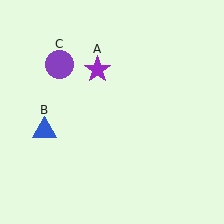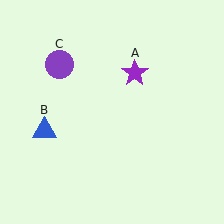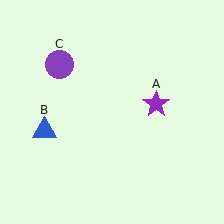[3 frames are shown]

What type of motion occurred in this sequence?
The purple star (object A) rotated clockwise around the center of the scene.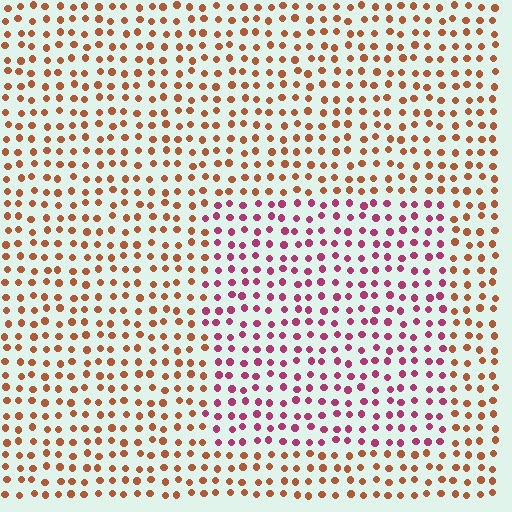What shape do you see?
I see a rectangle.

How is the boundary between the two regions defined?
The boundary is defined purely by a slight shift in hue (about 49 degrees). Spacing, size, and orientation are identical on both sides.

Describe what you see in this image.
The image is filled with small brown elements in a uniform arrangement. A rectangle-shaped region is visible where the elements are tinted to a slightly different hue, forming a subtle color boundary.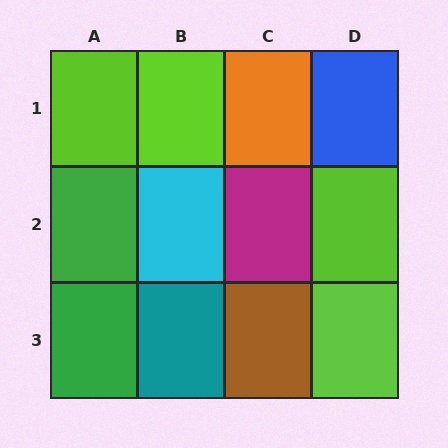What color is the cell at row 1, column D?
Blue.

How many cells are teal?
1 cell is teal.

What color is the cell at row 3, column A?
Green.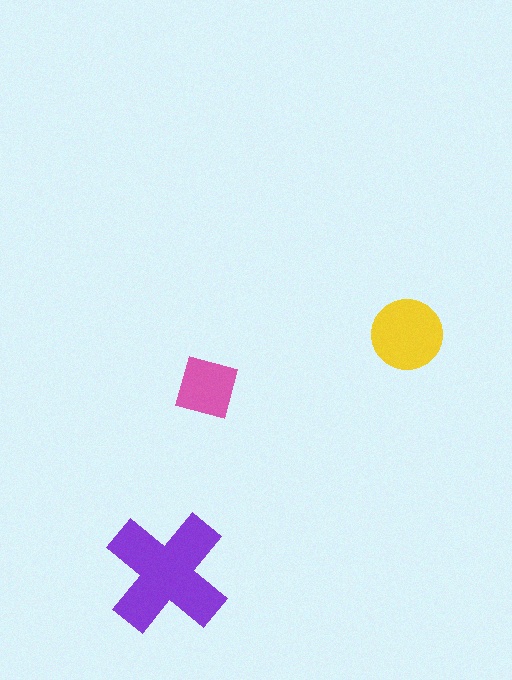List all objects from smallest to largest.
The pink square, the yellow circle, the purple cross.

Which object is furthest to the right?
The yellow circle is rightmost.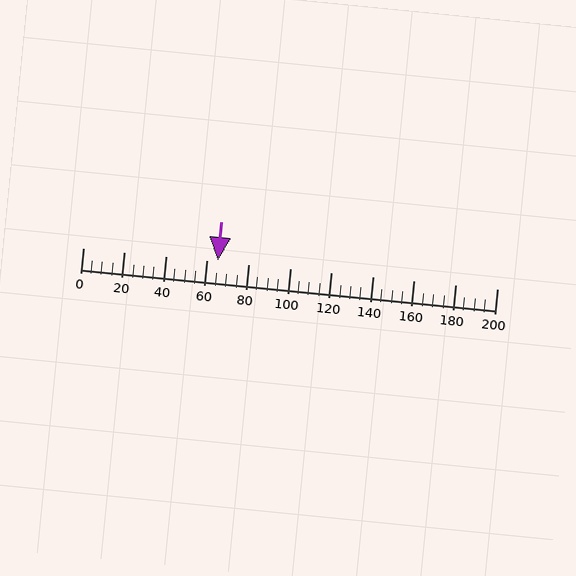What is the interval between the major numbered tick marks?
The major tick marks are spaced 20 units apart.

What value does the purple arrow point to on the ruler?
The purple arrow points to approximately 65.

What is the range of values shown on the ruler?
The ruler shows values from 0 to 200.